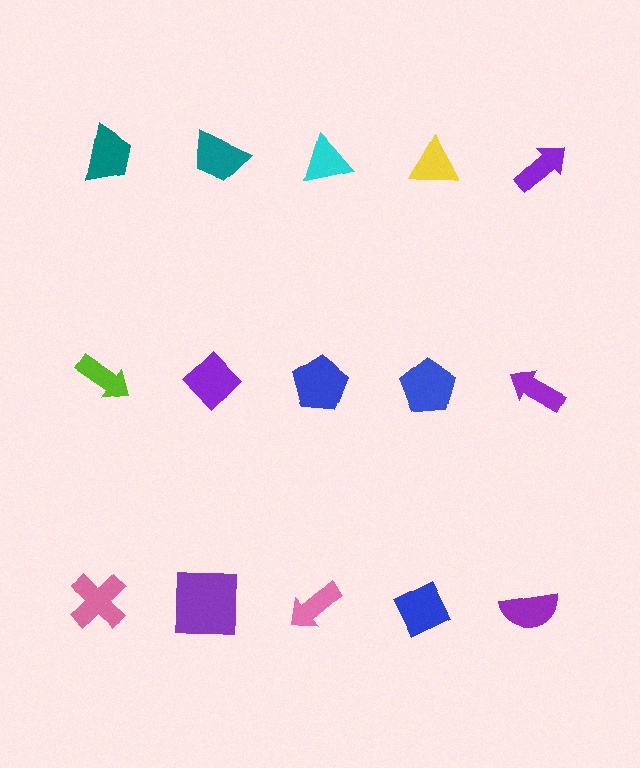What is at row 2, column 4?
A blue pentagon.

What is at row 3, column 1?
A pink cross.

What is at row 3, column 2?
A purple square.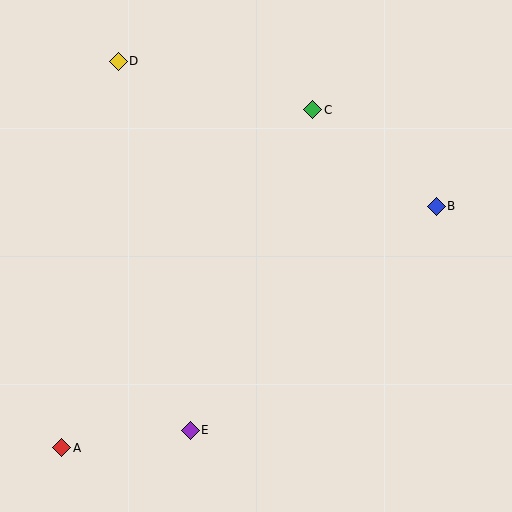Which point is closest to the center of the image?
Point C at (313, 110) is closest to the center.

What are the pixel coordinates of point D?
Point D is at (118, 61).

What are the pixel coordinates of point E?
Point E is at (190, 430).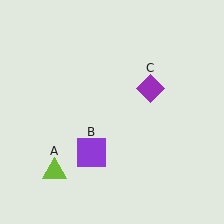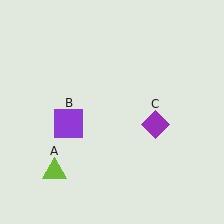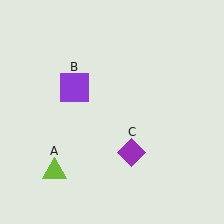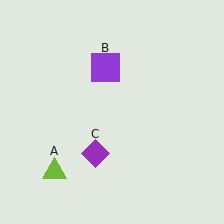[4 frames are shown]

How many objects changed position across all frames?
2 objects changed position: purple square (object B), purple diamond (object C).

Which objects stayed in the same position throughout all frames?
Lime triangle (object A) remained stationary.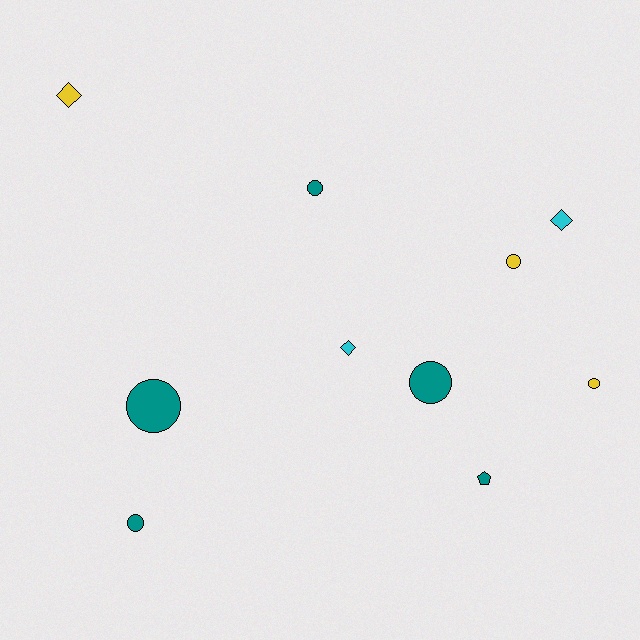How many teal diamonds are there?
There are no teal diamonds.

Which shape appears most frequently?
Circle, with 6 objects.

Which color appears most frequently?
Teal, with 5 objects.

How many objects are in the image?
There are 10 objects.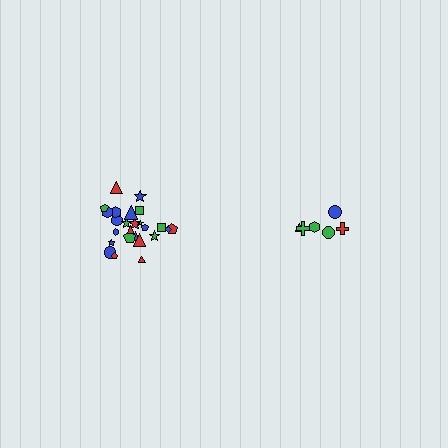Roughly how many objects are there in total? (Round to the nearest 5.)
Roughly 30 objects in total.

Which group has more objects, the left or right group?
The left group.